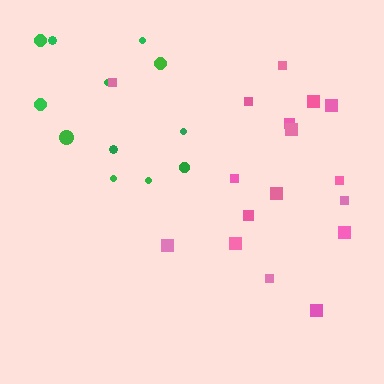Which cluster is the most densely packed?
Pink.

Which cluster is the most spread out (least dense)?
Green.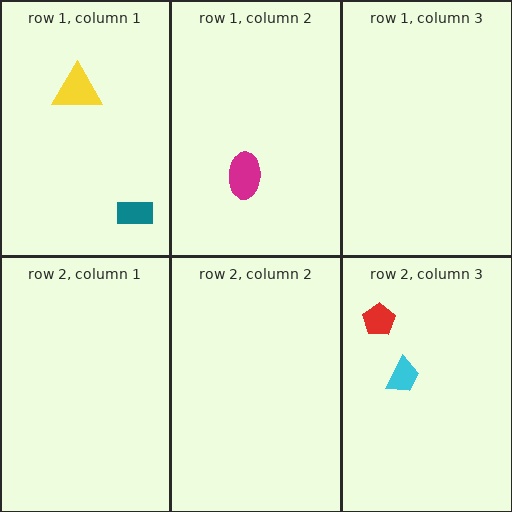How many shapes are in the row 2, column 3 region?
2.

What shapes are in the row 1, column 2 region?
The magenta ellipse.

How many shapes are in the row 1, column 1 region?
2.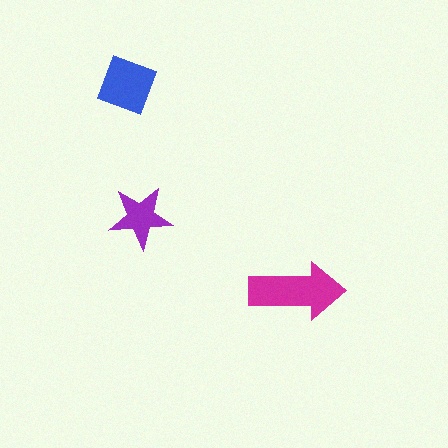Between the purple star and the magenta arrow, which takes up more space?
The magenta arrow.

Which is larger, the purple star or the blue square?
The blue square.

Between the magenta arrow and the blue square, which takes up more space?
The magenta arrow.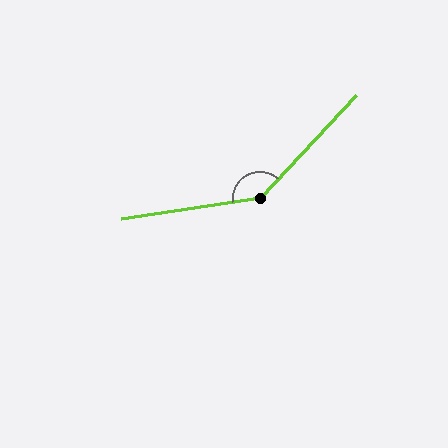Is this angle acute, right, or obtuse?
It is obtuse.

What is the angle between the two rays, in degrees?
Approximately 142 degrees.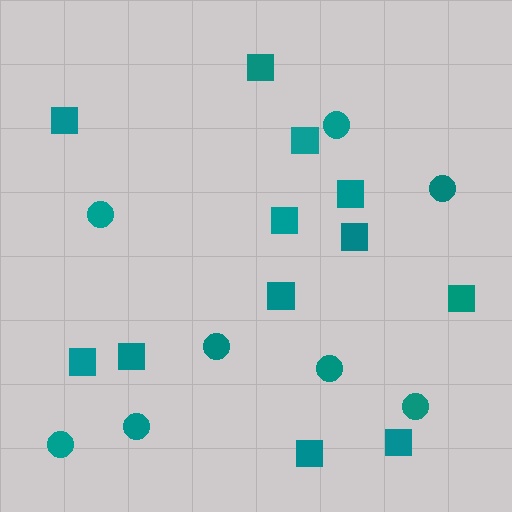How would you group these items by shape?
There are 2 groups: one group of squares (12) and one group of circles (8).